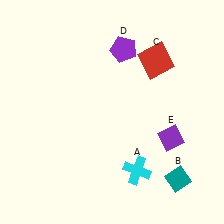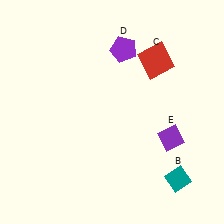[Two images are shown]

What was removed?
The cyan cross (A) was removed in Image 2.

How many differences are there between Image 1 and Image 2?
There is 1 difference between the two images.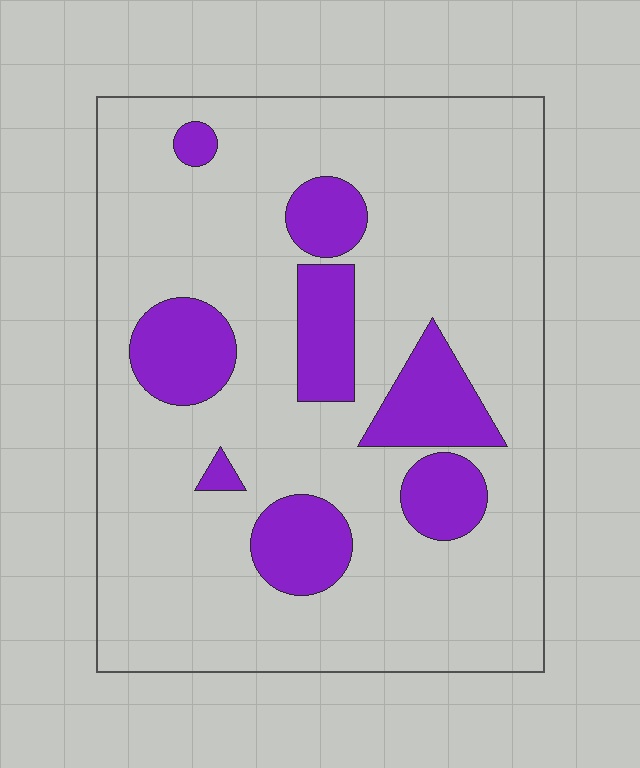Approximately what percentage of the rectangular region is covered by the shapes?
Approximately 20%.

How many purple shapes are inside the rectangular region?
8.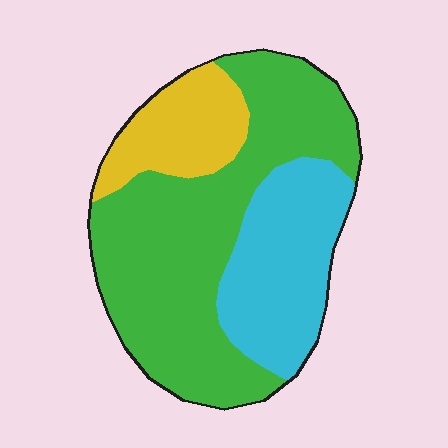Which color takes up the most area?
Green, at roughly 55%.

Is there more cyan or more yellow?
Cyan.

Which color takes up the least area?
Yellow, at roughly 15%.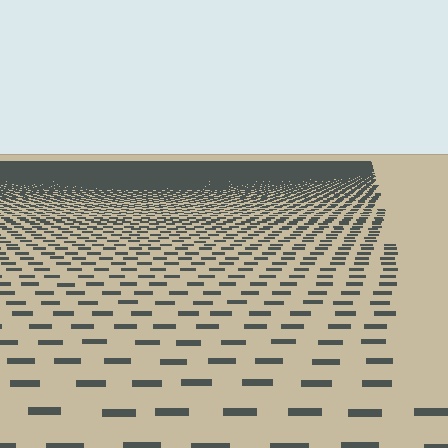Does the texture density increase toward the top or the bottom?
Density increases toward the top.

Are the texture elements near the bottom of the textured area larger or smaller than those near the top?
Larger. Near the bottom, elements are closer to the viewer and appear at a bigger on-screen size.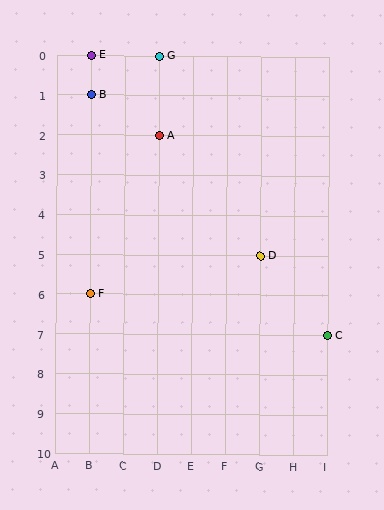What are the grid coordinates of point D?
Point D is at grid coordinates (G, 5).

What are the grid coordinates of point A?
Point A is at grid coordinates (D, 2).